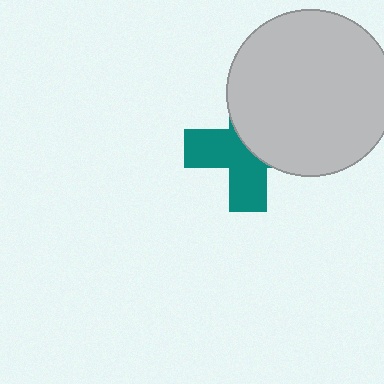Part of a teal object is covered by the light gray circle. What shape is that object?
It is a cross.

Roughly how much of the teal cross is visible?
About half of it is visible (roughly 51%).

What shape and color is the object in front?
The object in front is a light gray circle.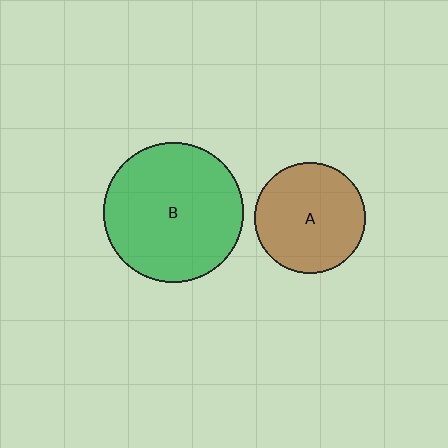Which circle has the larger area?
Circle B (green).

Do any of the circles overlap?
No, none of the circles overlap.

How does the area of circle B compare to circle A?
Approximately 1.6 times.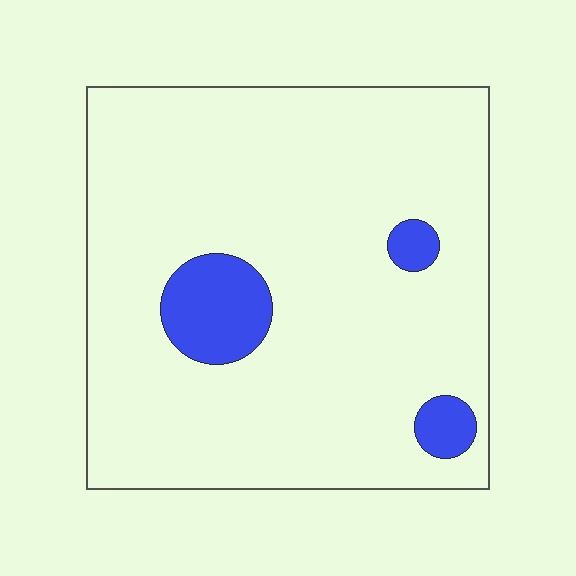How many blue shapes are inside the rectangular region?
3.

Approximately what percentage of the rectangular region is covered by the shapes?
Approximately 10%.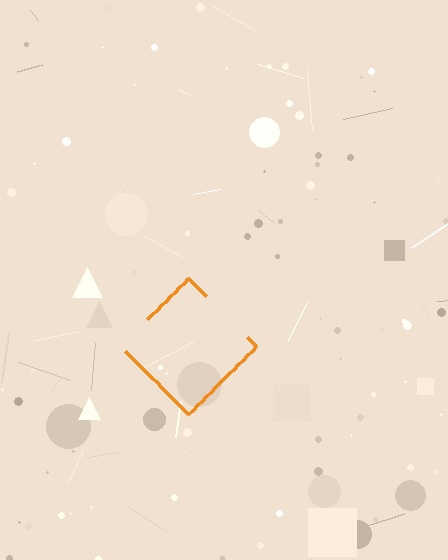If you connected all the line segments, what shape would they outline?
They would outline a diamond.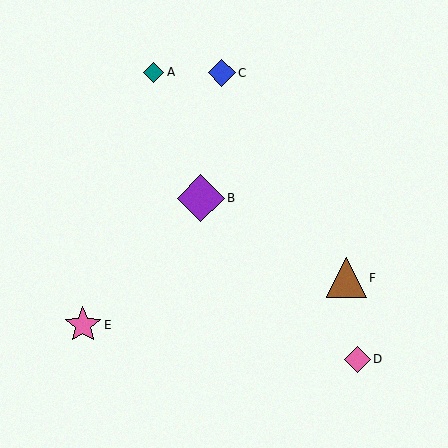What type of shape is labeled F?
Shape F is a brown triangle.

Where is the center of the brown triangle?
The center of the brown triangle is at (347, 278).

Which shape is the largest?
The purple diamond (labeled B) is the largest.